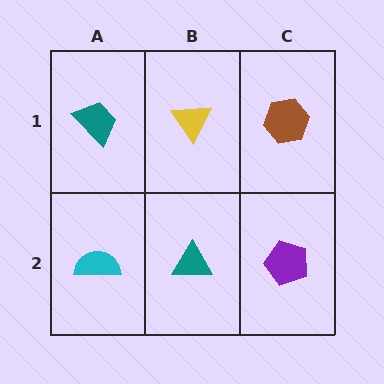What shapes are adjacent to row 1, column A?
A cyan semicircle (row 2, column A), a yellow triangle (row 1, column B).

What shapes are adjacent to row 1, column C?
A purple pentagon (row 2, column C), a yellow triangle (row 1, column B).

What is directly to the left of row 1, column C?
A yellow triangle.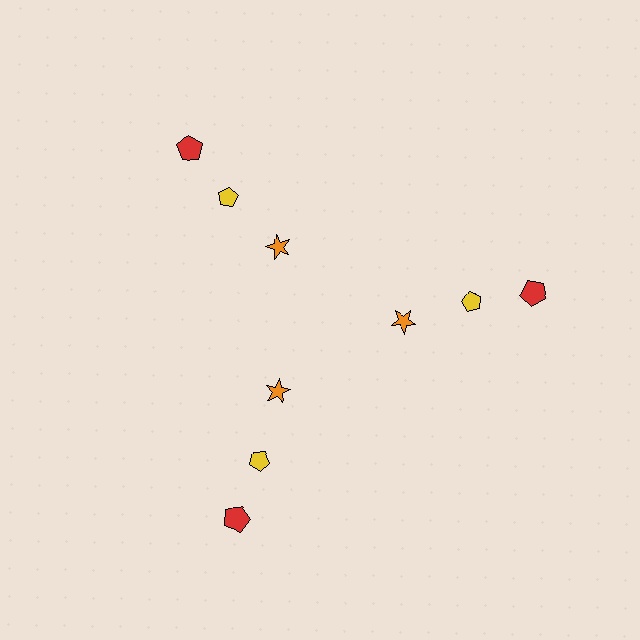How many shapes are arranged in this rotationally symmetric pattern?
There are 9 shapes, arranged in 3 groups of 3.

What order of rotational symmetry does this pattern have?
This pattern has 3-fold rotational symmetry.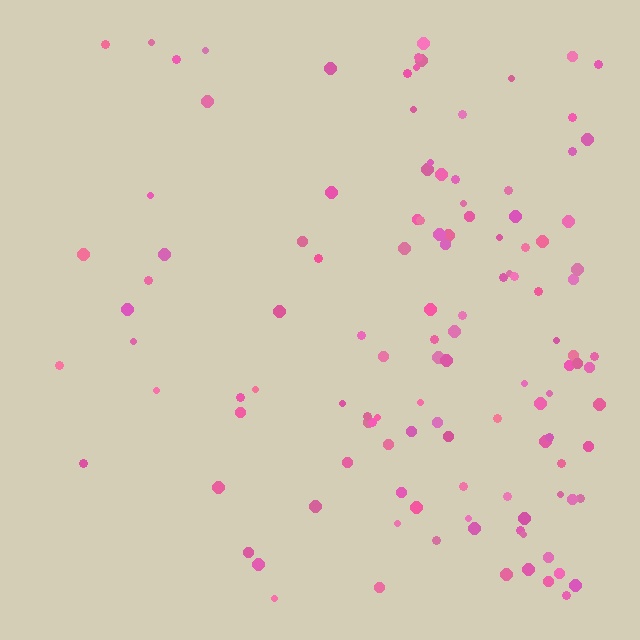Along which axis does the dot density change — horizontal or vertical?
Horizontal.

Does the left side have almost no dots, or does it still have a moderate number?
Still a moderate number, just noticeably fewer than the right.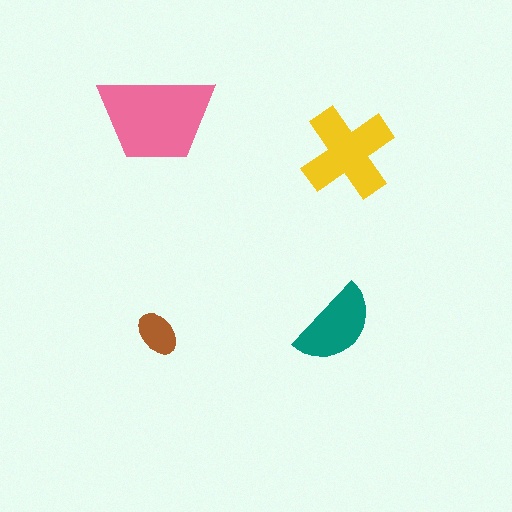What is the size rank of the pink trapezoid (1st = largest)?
1st.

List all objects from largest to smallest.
The pink trapezoid, the yellow cross, the teal semicircle, the brown ellipse.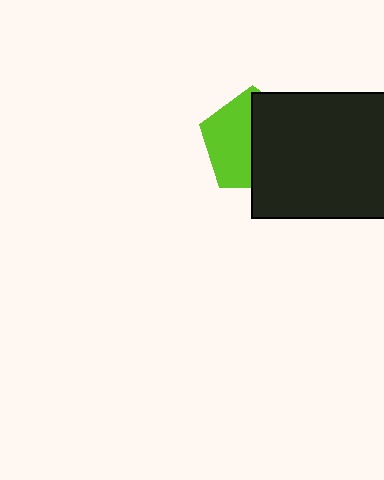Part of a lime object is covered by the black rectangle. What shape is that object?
It is a pentagon.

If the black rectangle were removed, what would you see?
You would see the complete lime pentagon.